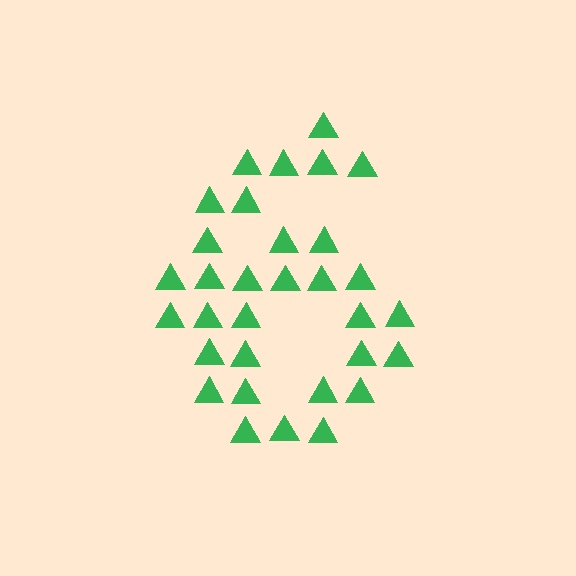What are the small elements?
The small elements are triangles.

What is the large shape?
The large shape is the digit 6.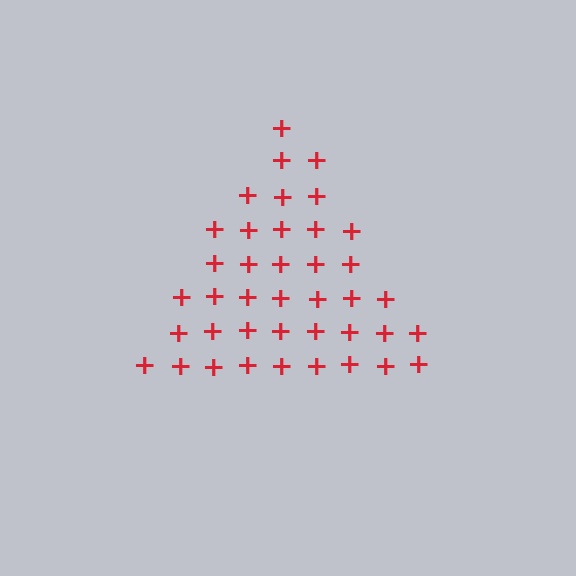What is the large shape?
The large shape is a triangle.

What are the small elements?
The small elements are plus signs.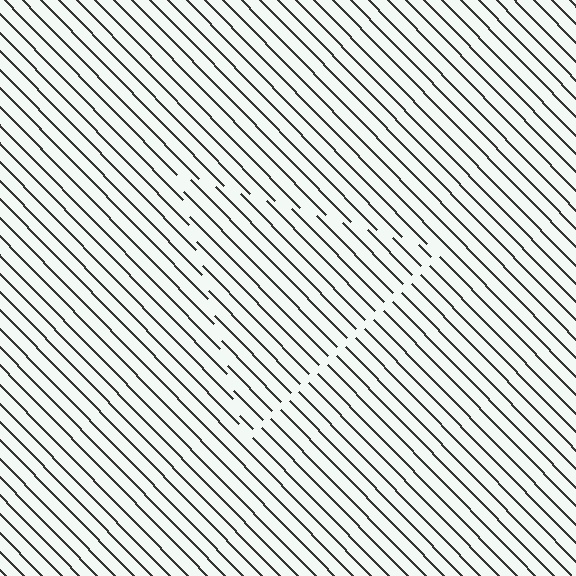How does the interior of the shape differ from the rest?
The interior of the shape contains the same grating, shifted by half a period — the contour is defined by the phase discontinuity where line-ends from the inner and outer gratings abut.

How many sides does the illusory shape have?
3 sides — the line-ends trace a triangle.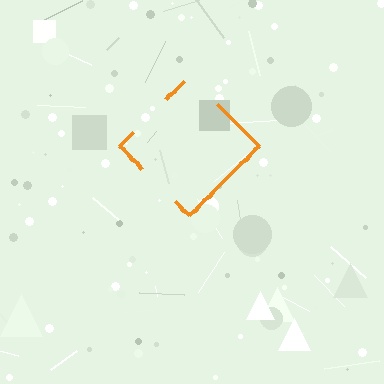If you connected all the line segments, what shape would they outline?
They would outline a diamond.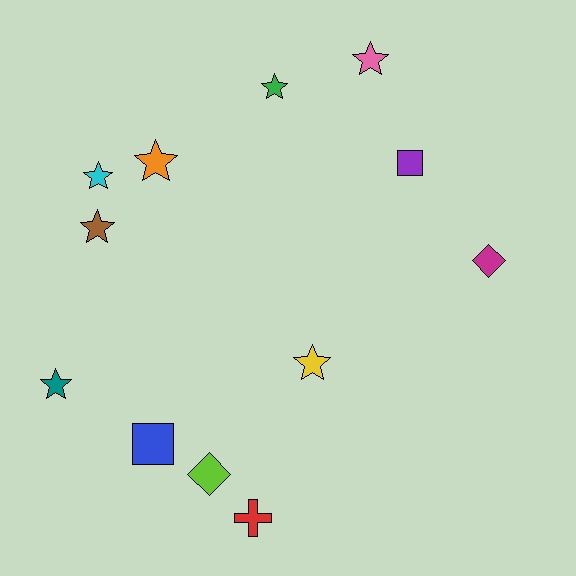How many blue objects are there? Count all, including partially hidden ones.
There is 1 blue object.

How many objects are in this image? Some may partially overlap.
There are 12 objects.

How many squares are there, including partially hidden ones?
There are 2 squares.